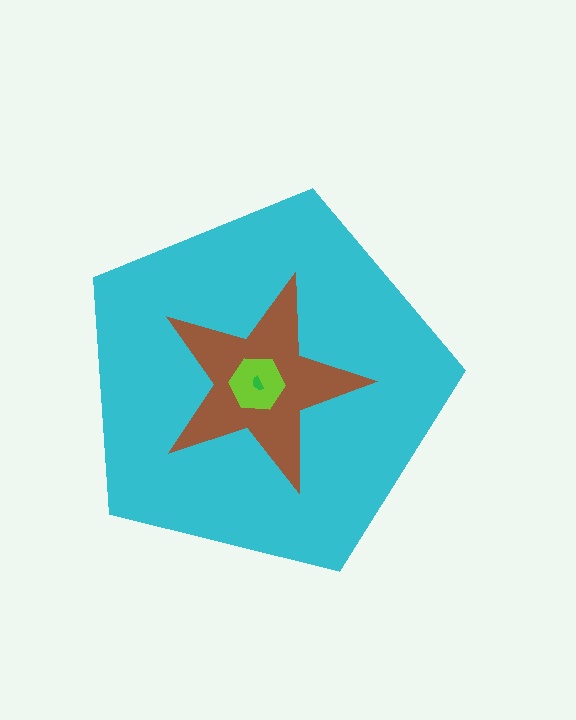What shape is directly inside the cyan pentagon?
The brown star.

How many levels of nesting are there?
4.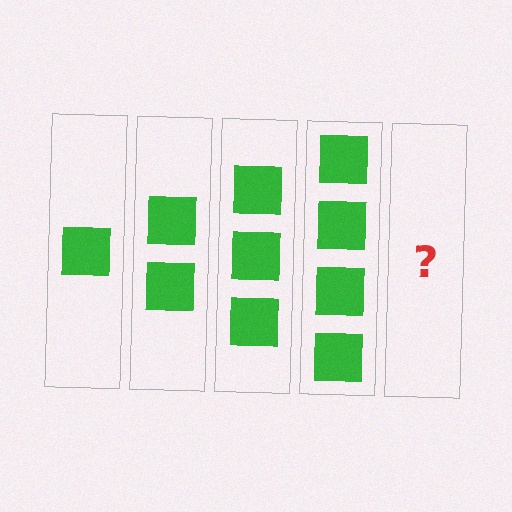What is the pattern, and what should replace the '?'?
The pattern is that each step adds one more square. The '?' should be 5 squares.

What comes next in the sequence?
The next element should be 5 squares.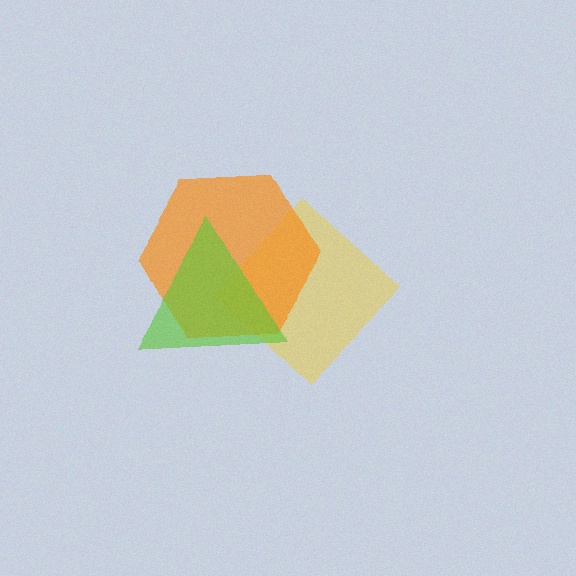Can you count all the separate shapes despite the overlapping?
Yes, there are 3 separate shapes.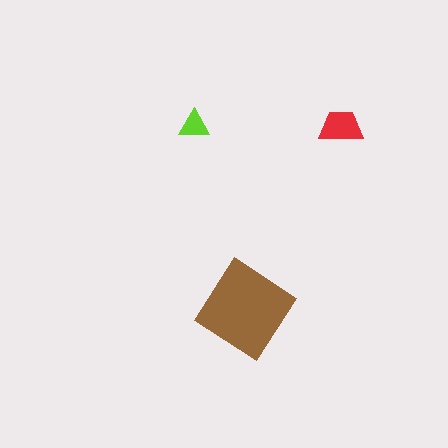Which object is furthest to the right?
The red trapezoid is rightmost.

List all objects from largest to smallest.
The brown diamond, the red trapezoid, the lime triangle.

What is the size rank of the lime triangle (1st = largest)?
3rd.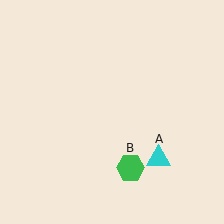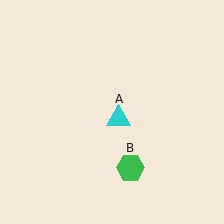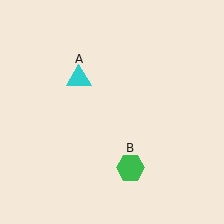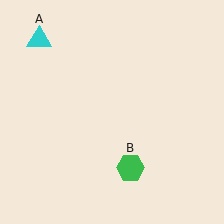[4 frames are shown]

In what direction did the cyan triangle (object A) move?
The cyan triangle (object A) moved up and to the left.